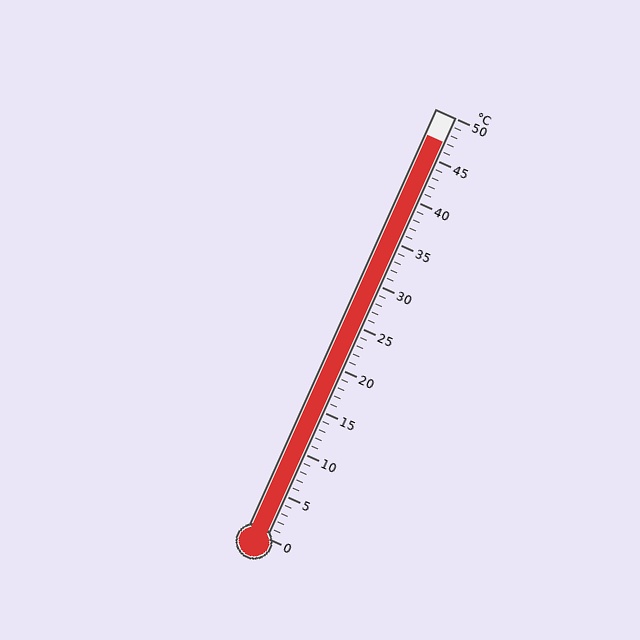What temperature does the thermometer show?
The thermometer shows approximately 47°C.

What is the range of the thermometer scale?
The thermometer scale ranges from 0°C to 50°C.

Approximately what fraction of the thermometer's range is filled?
The thermometer is filled to approximately 95% of its range.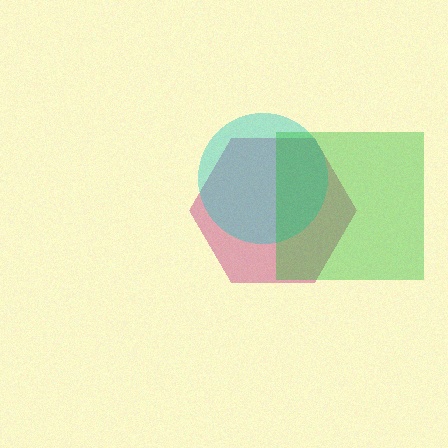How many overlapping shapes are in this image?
There are 3 overlapping shapes in the image.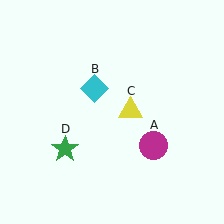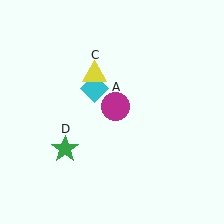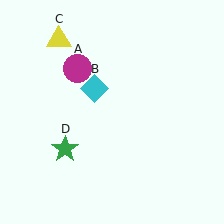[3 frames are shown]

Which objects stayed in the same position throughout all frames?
Cyan diamond (object B) and green star (object D) remained stationary.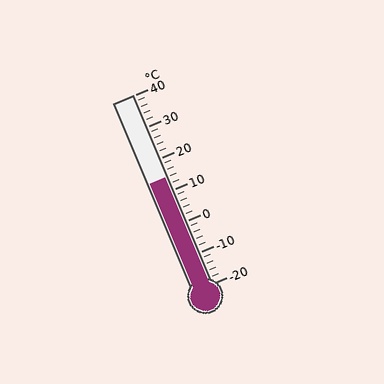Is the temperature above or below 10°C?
The temperature is above 10°C.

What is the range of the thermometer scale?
The thermometer scale ranges from -20°C to 40°C.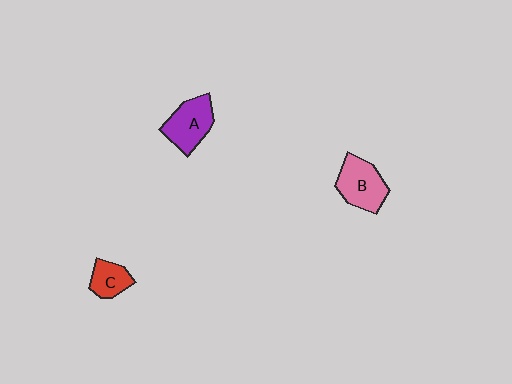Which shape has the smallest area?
Shape C (red).